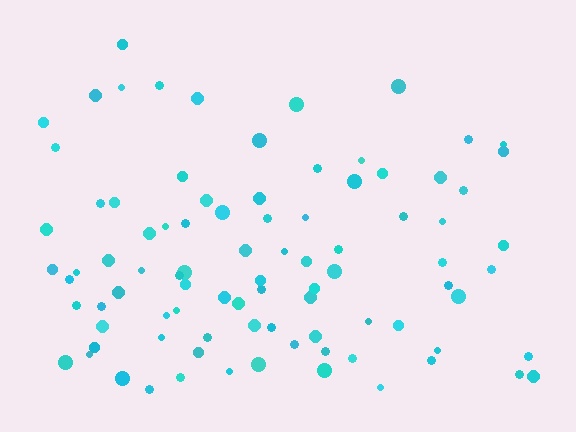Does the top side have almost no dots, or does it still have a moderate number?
Still a moderate number, just noticeably fewer than the bottom.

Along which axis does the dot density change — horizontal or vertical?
Vertical.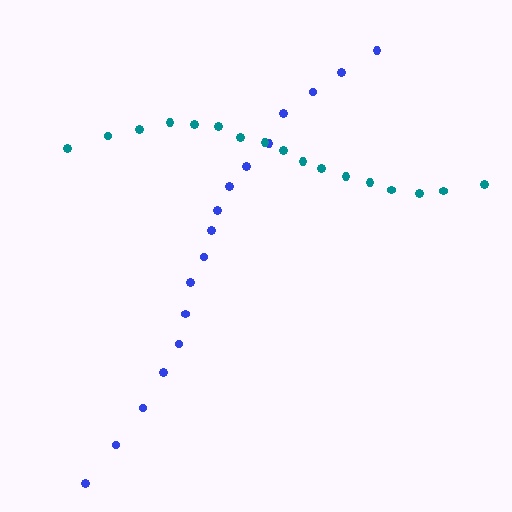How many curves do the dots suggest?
There are 2 distinct paths.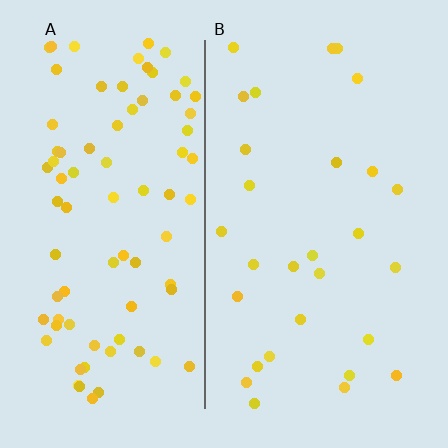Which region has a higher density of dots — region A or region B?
A (the left).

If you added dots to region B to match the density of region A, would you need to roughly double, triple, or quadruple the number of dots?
Approximately triple.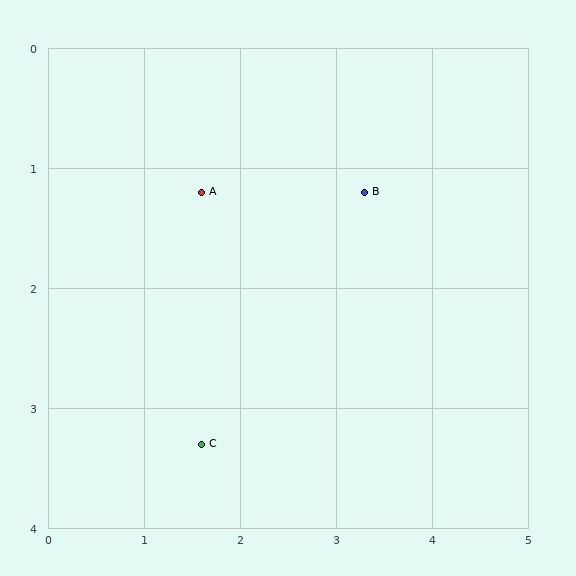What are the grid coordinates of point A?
Point A is at approximately (1.6, 1.2).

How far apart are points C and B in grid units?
Points C and B are about 2.7 grid units apart.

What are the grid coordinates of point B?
Point B is at approximately (3.3, 1.2).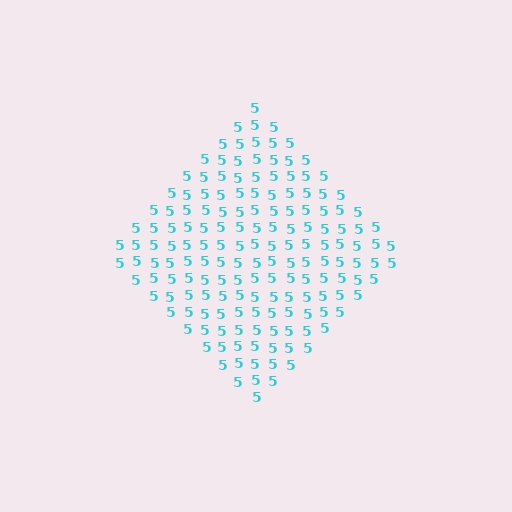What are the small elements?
The small elements are digit 5's.